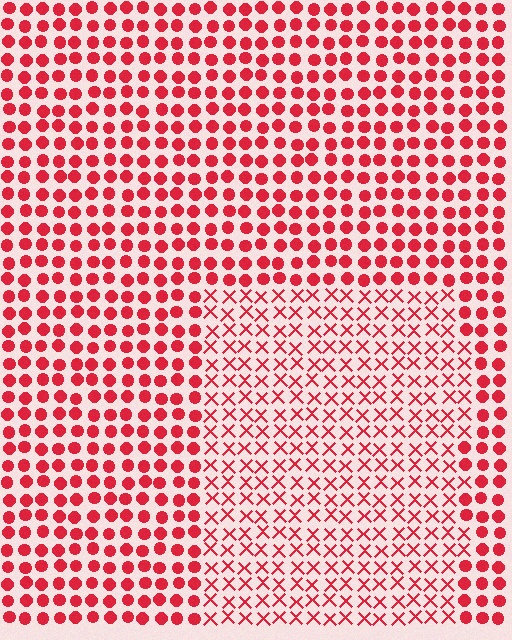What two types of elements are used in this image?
The image uses X marks inside the rectangle region and circles outside it.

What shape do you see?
I see a rectangle.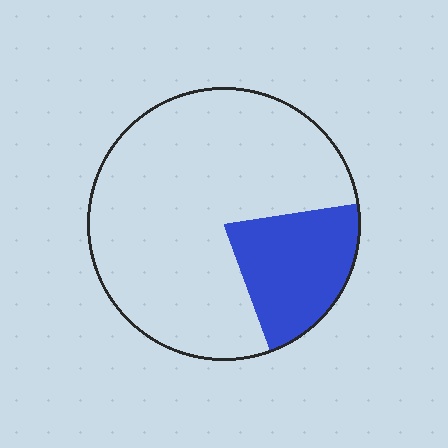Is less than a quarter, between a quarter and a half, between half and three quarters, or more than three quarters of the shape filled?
Less than a quarter.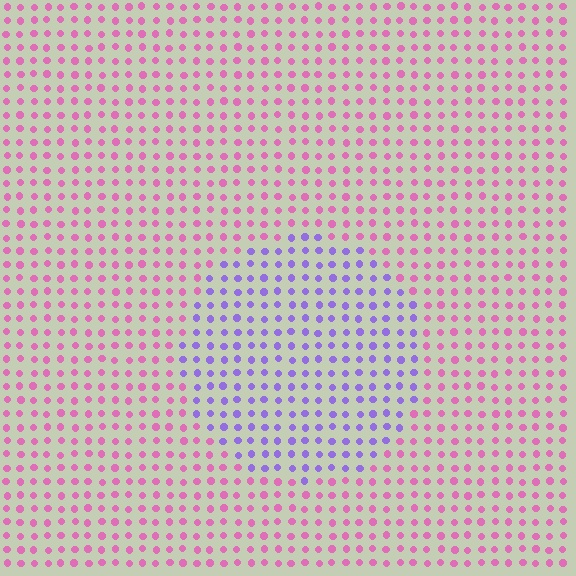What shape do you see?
I see a circle.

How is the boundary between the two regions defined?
The boundary is defined purely by a slight shift in hue (about 61 degrees). Spacing, size, and orientation are identical on both sides.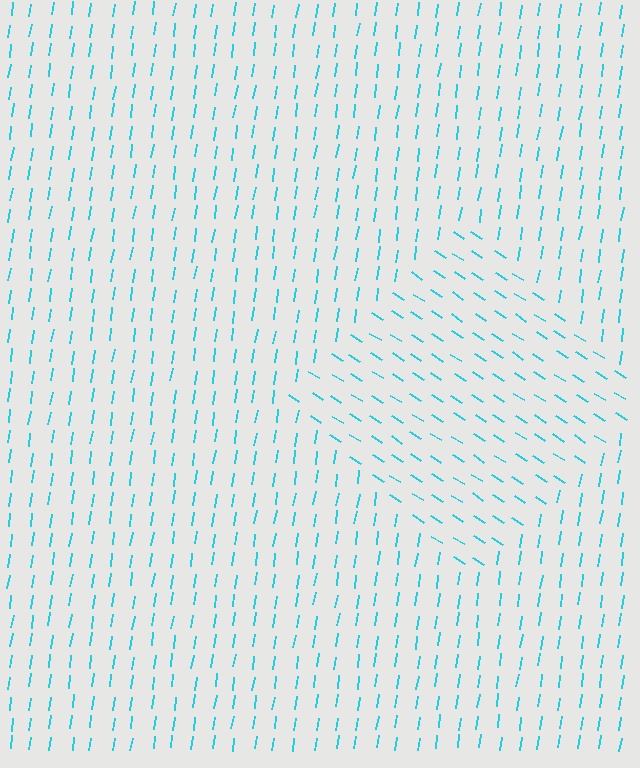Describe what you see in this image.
The image is filled with small cyan line segments. A diamond region in the image has lines oriented differently from the surrounding lines, creating a visible texture boundary.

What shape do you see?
I see a diamond.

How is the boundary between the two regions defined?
The boundary is defined purely by a change in line orientation (approximately 66 degrees difference). All lines are the same color and thickness.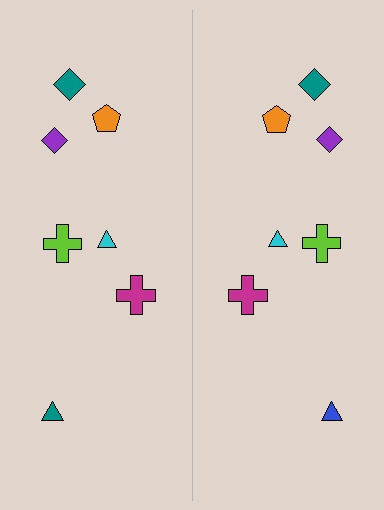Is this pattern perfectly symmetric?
No, the pattern is not perfectly symmetric. The blue triangle on the right side breaks the symmetry — its mirror counterpart is teal.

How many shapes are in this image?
There are 14 shapes in this image.